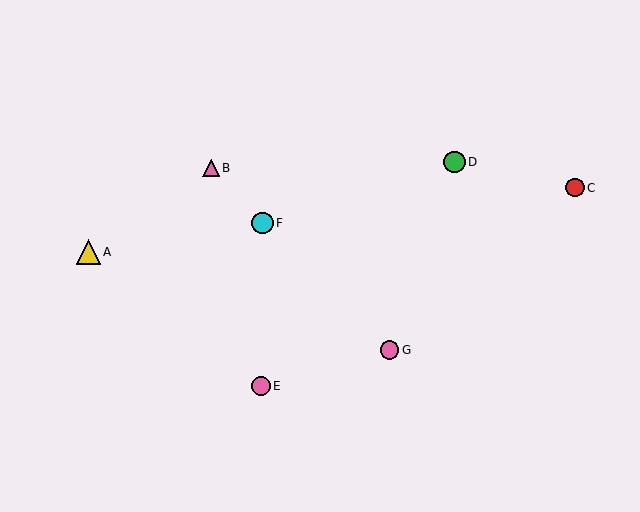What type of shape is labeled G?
Shape G is a pink circle.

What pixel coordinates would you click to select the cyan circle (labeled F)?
Click at (263, 223) to select the cyan circle F.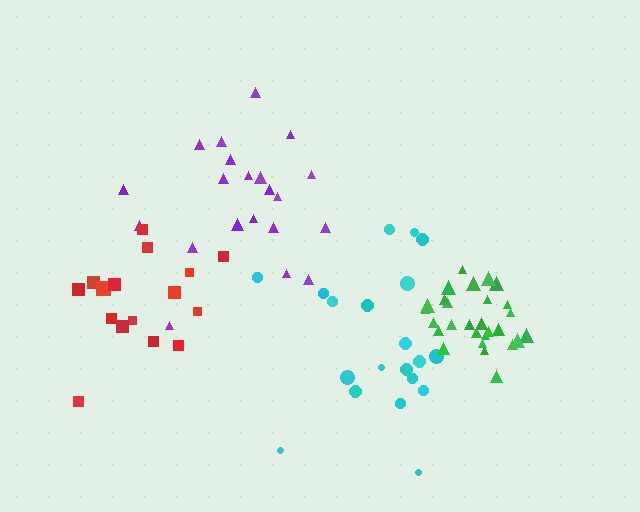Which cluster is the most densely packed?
Green.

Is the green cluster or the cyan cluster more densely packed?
Green.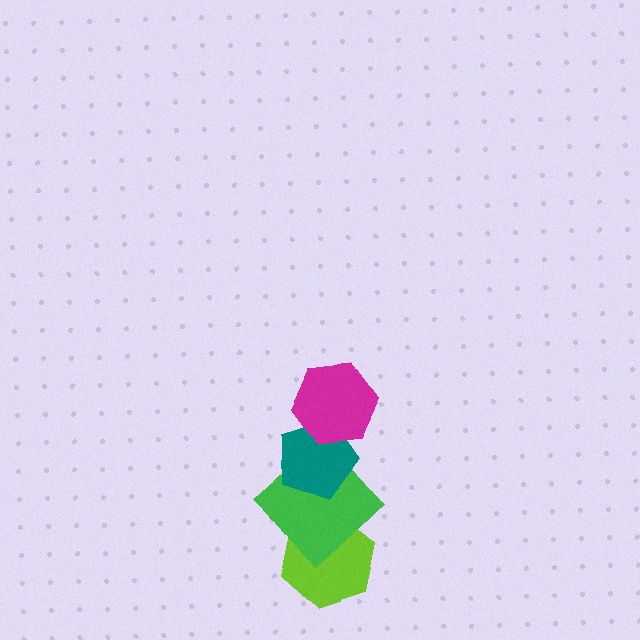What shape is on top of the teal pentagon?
The magenta hexagon is on top of the teal pentagon.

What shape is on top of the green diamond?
The teal pentagon is on top of the green diamond.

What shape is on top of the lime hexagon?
The green diamond is on top of the lime hexagon.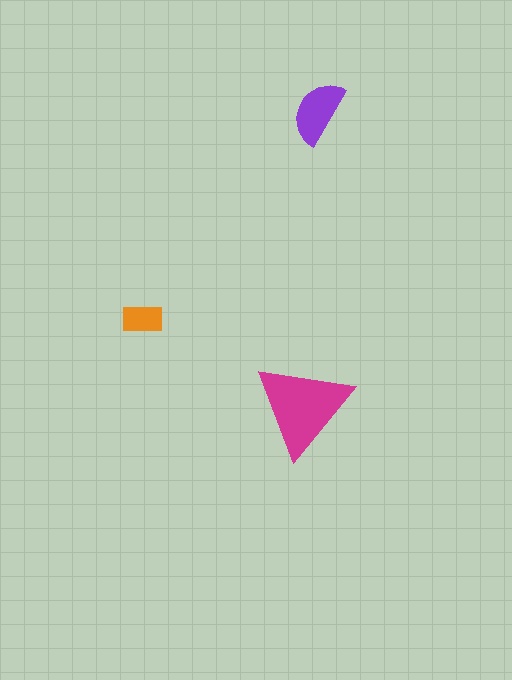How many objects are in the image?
There are 3 objects in the image.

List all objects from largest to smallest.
The magenta triangle, the purple semicircle, the orange rectangle.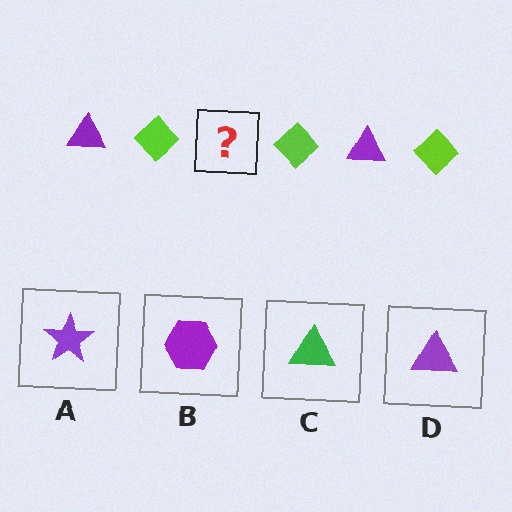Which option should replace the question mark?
Option D.